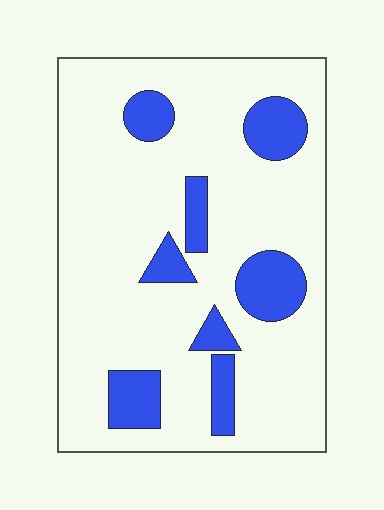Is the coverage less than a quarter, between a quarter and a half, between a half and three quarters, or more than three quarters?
Less than a quarter.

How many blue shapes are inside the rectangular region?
8.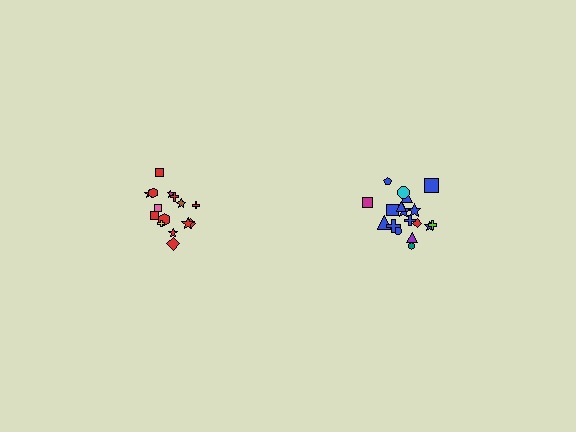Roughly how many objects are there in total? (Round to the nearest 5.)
Roughly 35 objects in total.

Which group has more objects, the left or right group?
The right group.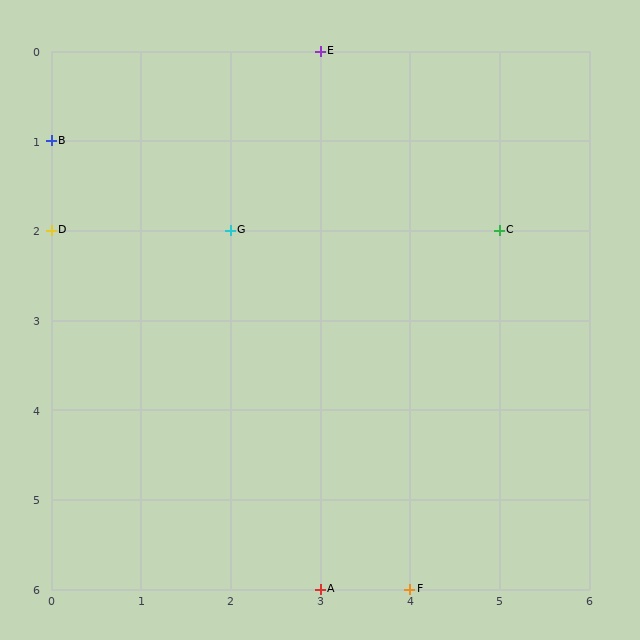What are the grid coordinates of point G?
Point G is at grid coordinates (2, 2).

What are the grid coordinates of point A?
Point A is at grid coordinates (3, 6).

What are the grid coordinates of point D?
Point D is at grid coordinates (0, 2).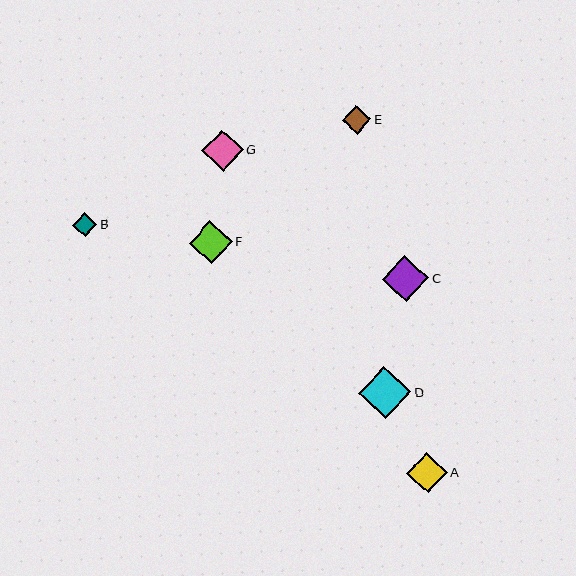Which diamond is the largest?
Diamond D is the largest with a size of approximately 53 pixels.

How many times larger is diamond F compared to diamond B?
Diamond F is approximately 1.8 times the size of diamond B.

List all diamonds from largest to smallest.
From largest to smallest: D, C, F, G, A, E, B.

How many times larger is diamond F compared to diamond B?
Diamond F is approximately 1.8 times the size of diamond B.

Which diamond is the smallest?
Diamond B is the smallest with a size of approximately 24 pixels.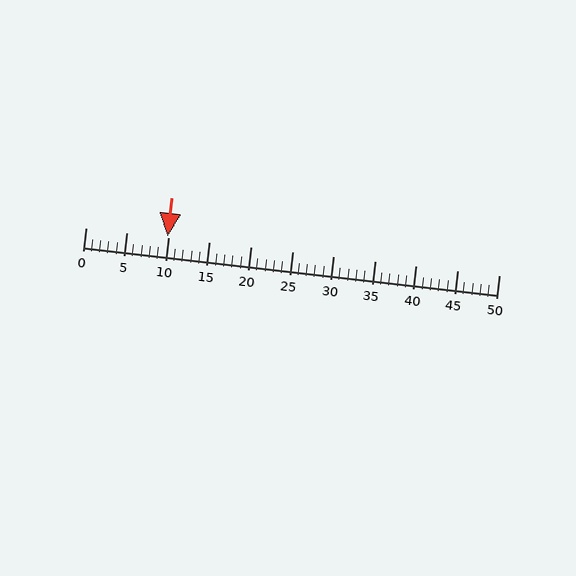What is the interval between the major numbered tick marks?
The major tick marks are spaced 5 units apart.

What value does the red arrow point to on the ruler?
The red arrow points to approximately 10.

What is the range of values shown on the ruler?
The ruler shows values from 0 to 50.